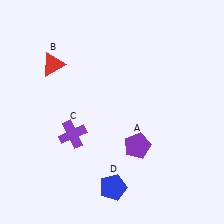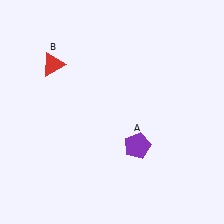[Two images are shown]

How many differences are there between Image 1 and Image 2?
There are 2 differences between the two images.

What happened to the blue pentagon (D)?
The blue pentagon (D) was removed in Image 2. It was in the bottom-right area of Image 1.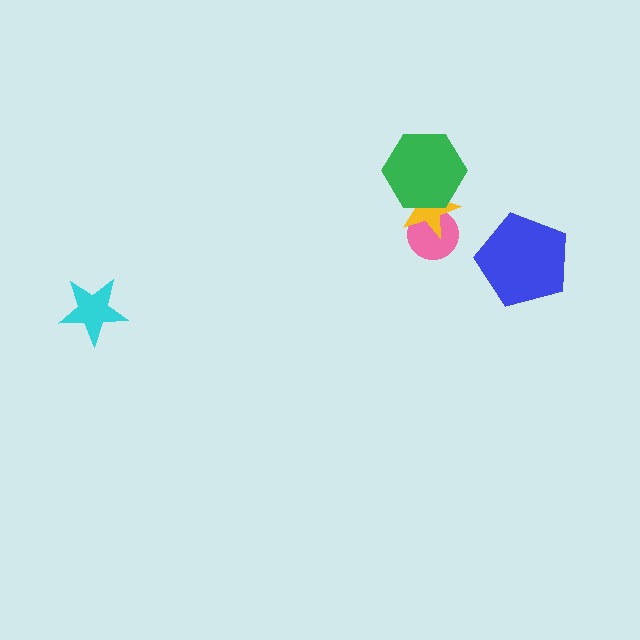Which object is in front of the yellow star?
The green hexagon is in front of the yellow star.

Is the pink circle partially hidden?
Yes, it is partially covered by another shape.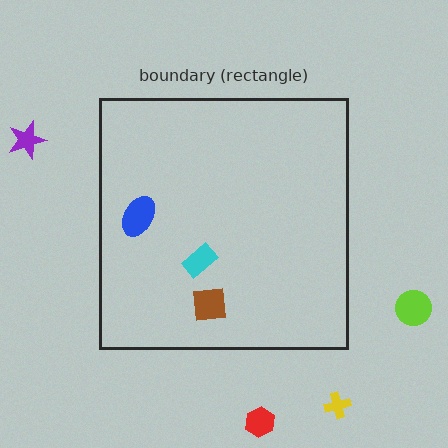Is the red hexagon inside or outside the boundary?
Outside.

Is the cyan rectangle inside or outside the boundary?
Inside.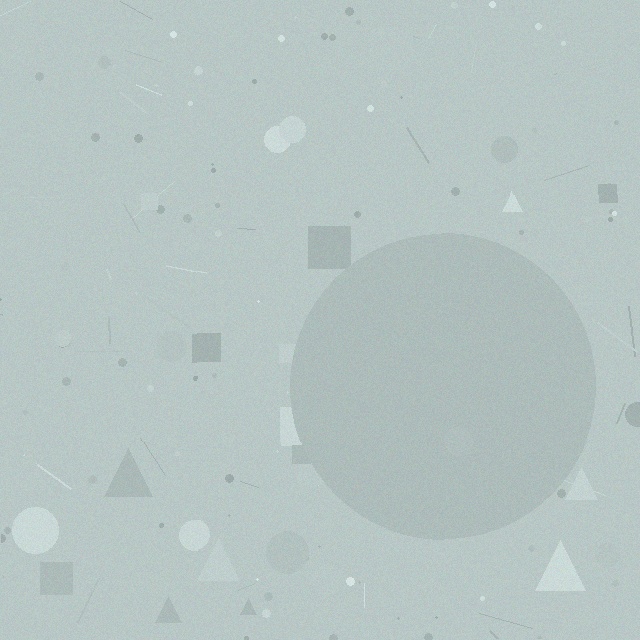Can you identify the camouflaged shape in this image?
The camouflaged shape is a circle.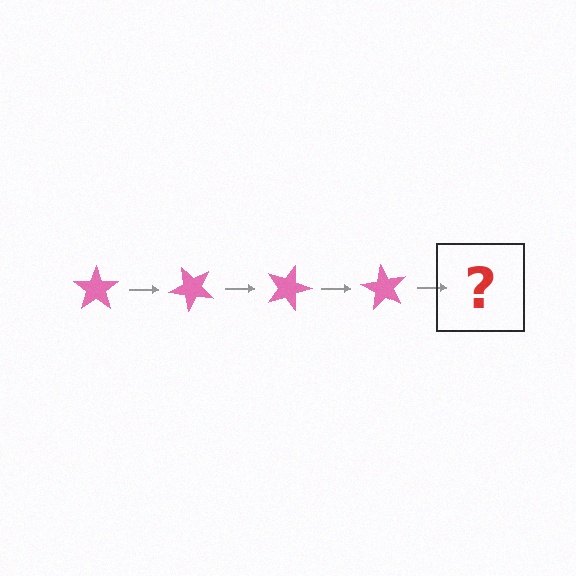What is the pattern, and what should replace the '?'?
The pattern is that the star rotates 45 degrees each step. The '?' should be a pink star rotated 180 degrees.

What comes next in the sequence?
The next element should be a pink star rotated 180 degrees.